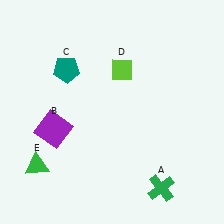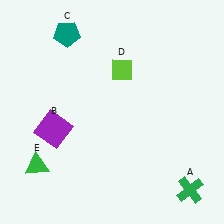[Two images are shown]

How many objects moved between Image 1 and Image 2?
2 objects moved between the two images.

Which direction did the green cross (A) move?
The green cross (A) moved right.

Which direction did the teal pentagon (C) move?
The teal pentagon (C) moved up.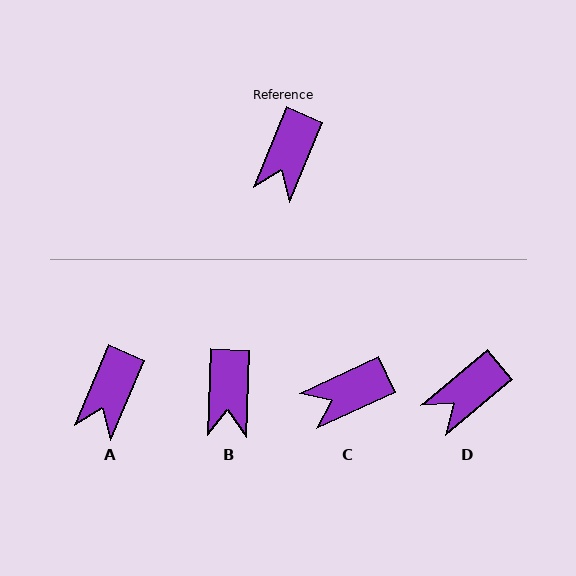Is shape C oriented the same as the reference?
No, it is off by about 43 degrees.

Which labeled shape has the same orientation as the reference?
A.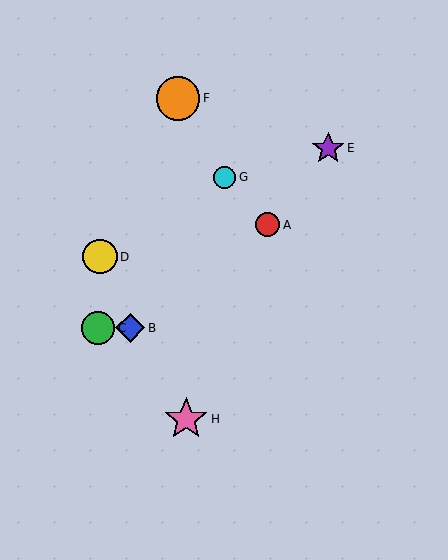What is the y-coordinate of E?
Object E is at y≈148.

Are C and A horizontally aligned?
No, C is at y≈328 and A is at y≈225.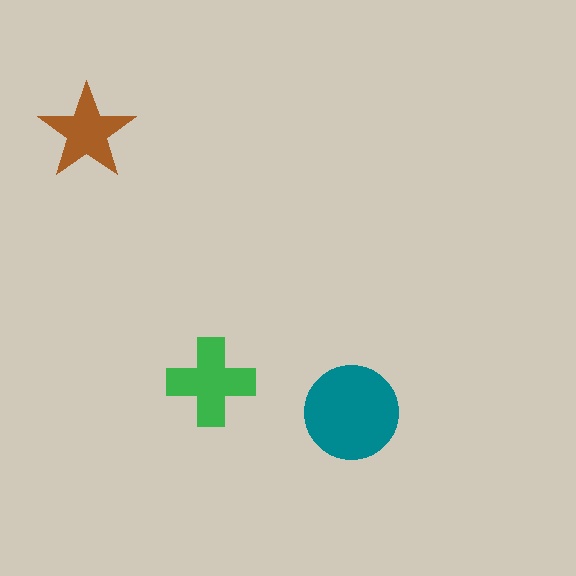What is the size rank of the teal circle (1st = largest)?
1st.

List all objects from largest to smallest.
The teal circle, the green cross, the brown star.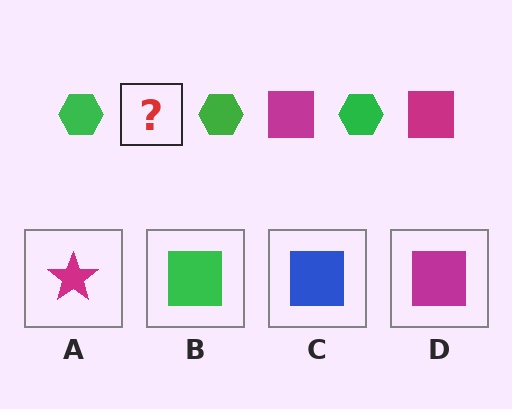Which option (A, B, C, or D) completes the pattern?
D.